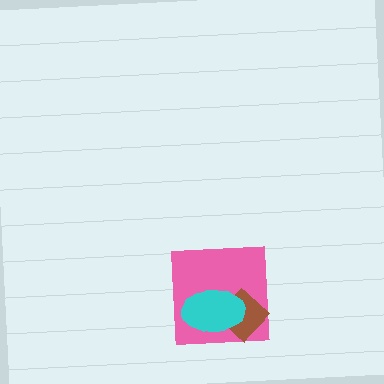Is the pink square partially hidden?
Yes, it is partially covered by another shape.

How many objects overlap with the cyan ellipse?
2 objects overlap with the cyan ellipse.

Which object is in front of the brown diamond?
The cyan ellipse is in front of the brown diamond.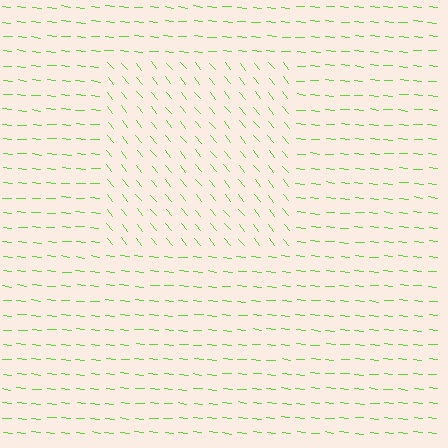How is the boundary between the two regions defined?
The boundary is defined purely by a change in line orientation (approximately 45 degrees difference). All lines are the same color and thickness.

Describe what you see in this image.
The image is filled with small lime line segments. A rectangle region in the image has lines oriented differently from the surrounding lines, creating a visible texture boundary.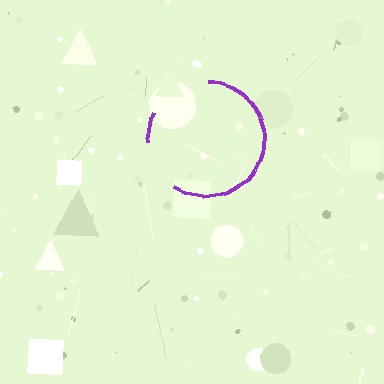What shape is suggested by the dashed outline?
The dashed outline suggests a circle.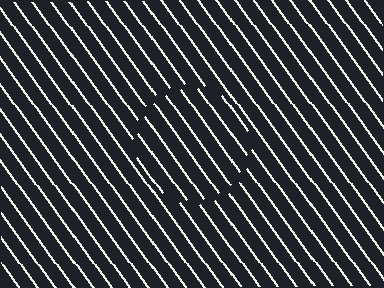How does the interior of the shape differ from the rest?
The interior of the shape contains the same grating, shifted by half a period — the contour is defined by the phase discontinuity where line-ends from the inner and outer gratings abut.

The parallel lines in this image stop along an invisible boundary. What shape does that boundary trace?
An illusory circle. The interior of the shape contains the same grating, shifted by half a period — the contour is defined by the phase discontinuity where line-ends from the inner and outer gratings abut.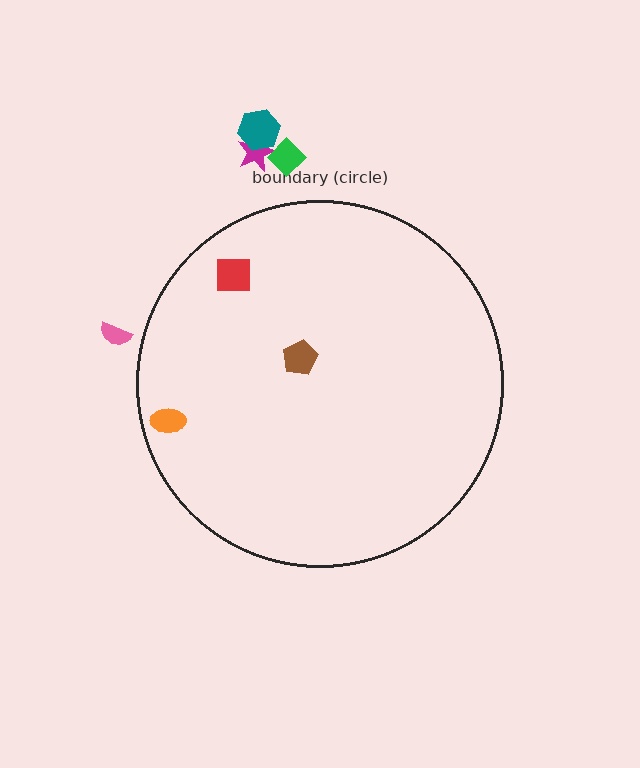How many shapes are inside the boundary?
3 inside, 4 outside.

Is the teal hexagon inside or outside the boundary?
Outside.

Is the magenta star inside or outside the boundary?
Outside.